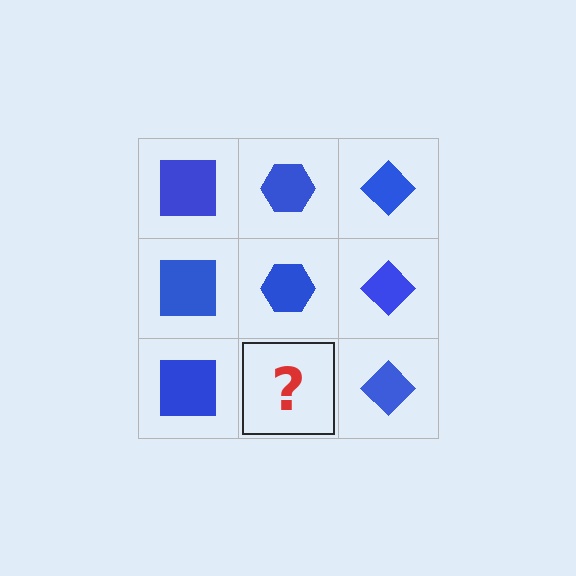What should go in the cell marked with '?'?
The missing cell should contain a blue hexagon.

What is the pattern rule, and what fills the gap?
The rule is that each column has a consistent shape. The gap should be filled with a blue hexagon.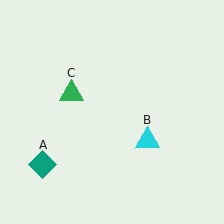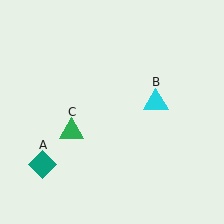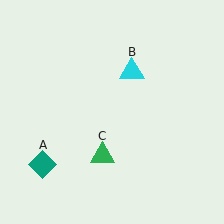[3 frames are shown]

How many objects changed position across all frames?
2 objects changed position: cyan triangle (object B), green triangle (object C).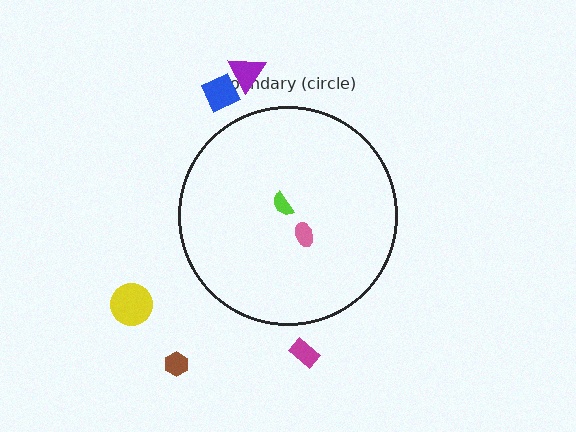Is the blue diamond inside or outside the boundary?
Outside.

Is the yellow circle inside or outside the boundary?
Outside.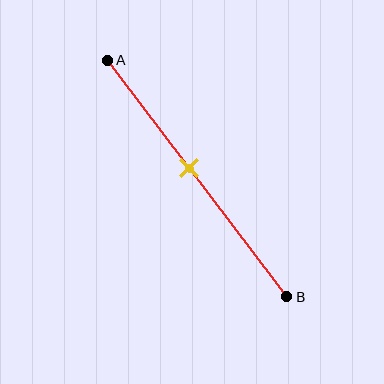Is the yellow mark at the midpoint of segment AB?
No, the mark is at about 45% from A, not at the 50% midpoint.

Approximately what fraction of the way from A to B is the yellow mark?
The yellow mark is approximately 45% of the way from A to B.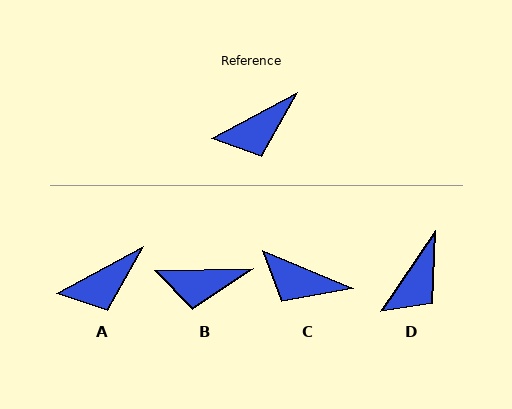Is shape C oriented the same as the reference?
No, it is off by about 51 degrees.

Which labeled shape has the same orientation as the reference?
A.